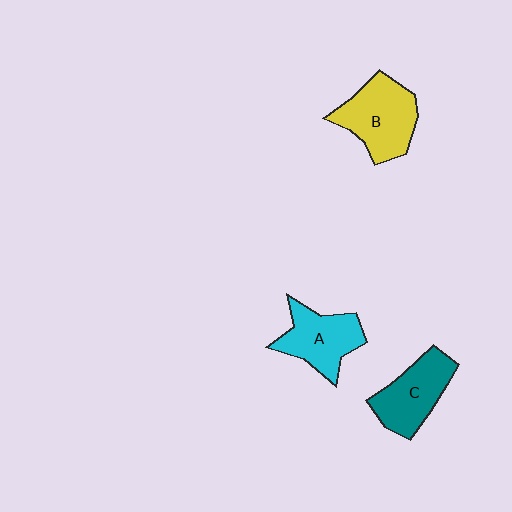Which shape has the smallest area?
Shape A (cyan).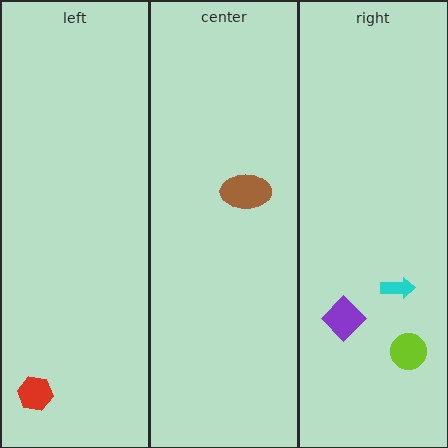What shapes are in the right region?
The cyan arrow, the lime circle, the purple diamond.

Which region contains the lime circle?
The right region.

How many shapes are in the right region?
3.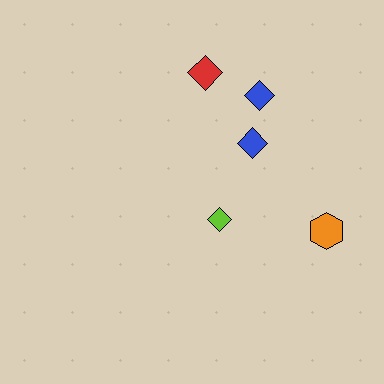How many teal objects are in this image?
There are no teal objects.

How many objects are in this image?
There are 5 objects.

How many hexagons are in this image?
There is 1 hexagon.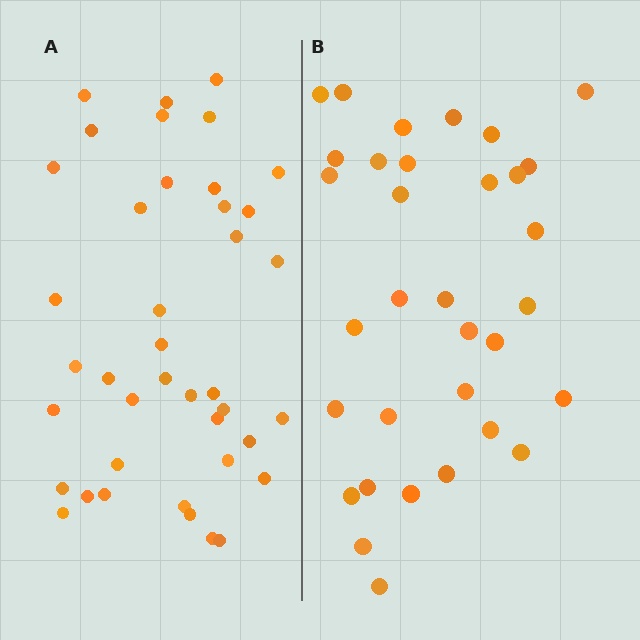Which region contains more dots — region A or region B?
Region A (the left region) has more dots.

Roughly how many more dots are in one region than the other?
Region A has roughly 8 or so more dots than region B.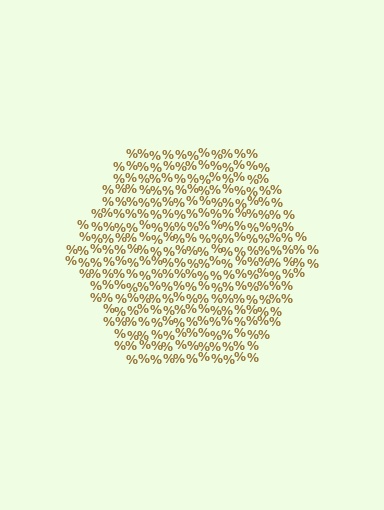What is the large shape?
The large shape is a hexagon.